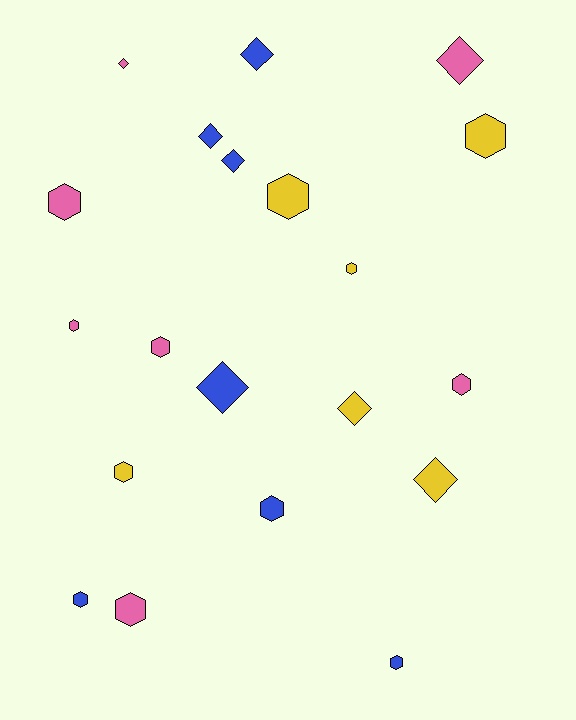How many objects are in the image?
There are 20 objects.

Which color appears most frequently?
Blue, with 7 objects.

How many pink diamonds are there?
There are 2 pink diamonds.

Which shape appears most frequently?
Hexagon, with 12 objects.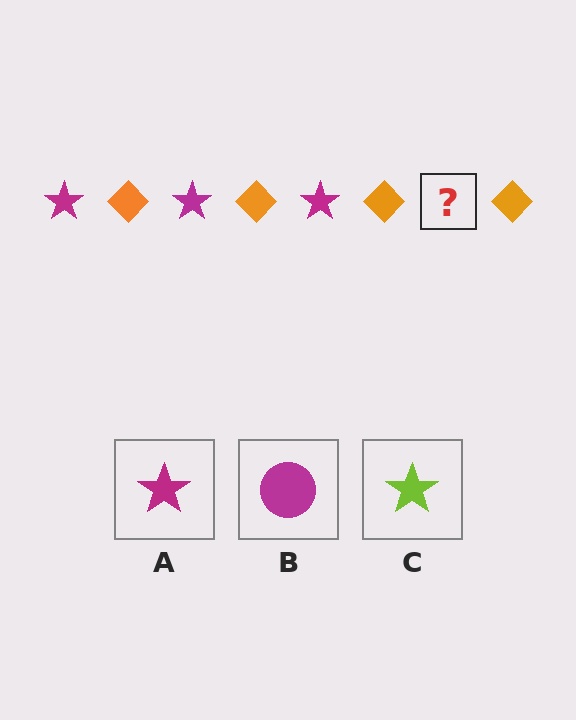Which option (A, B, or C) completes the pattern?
A.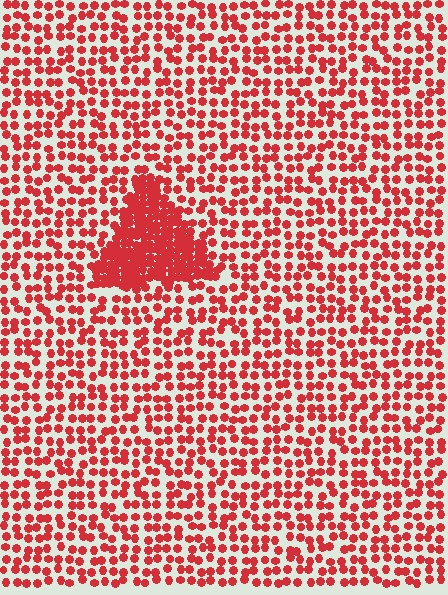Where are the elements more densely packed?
The elements are more densely packed inside the triangle boundary.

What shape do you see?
I see a triangle.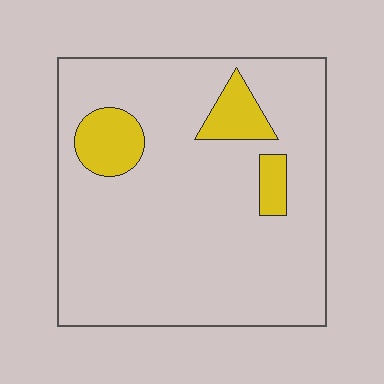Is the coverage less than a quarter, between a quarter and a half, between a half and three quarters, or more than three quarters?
Less than a quarter.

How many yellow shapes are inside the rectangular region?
3.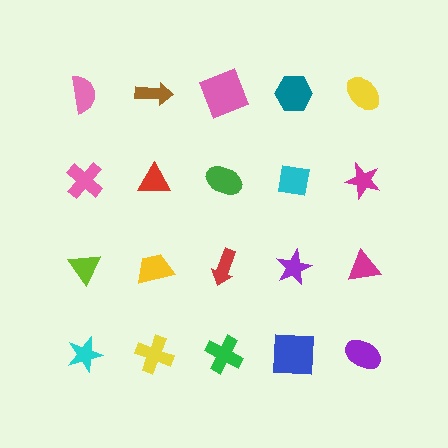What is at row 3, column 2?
A yellow trapezoid.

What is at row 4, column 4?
A blue square.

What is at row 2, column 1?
A pink cross.